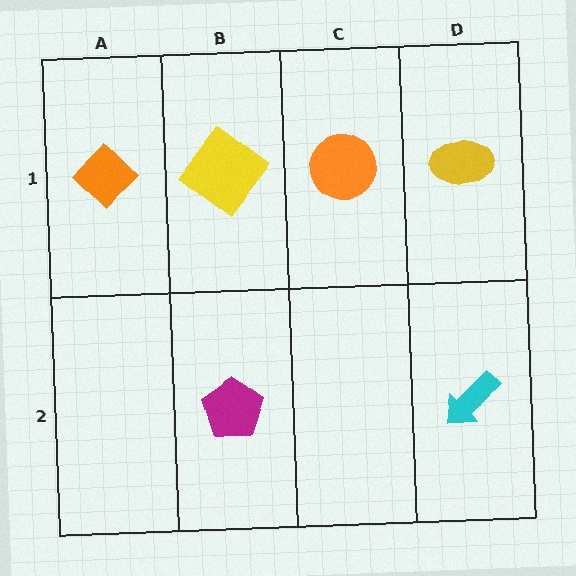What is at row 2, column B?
A magenta pentagon.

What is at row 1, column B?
A yellow diamond.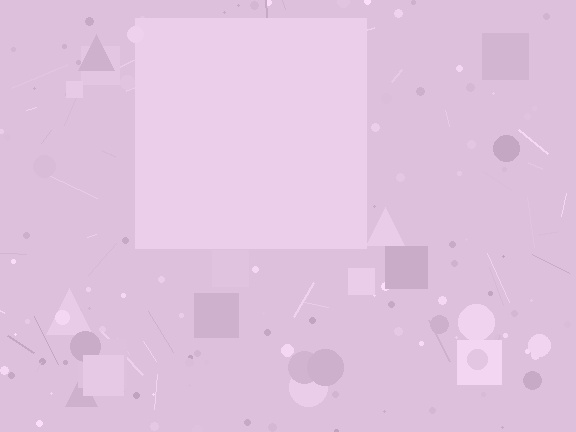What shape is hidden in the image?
A square is hidden in the image.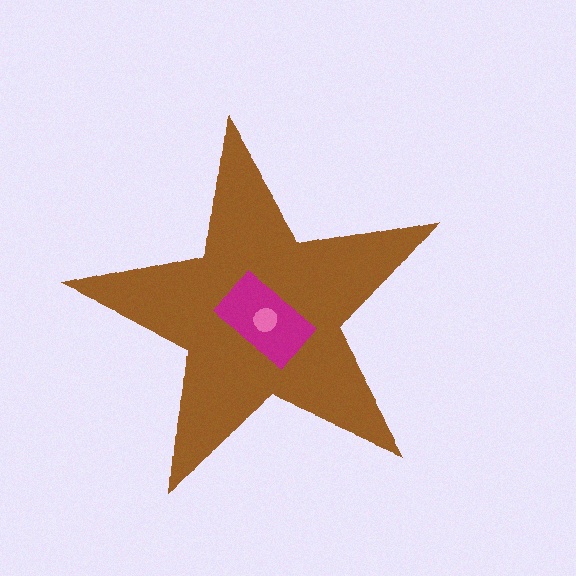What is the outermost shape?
The brown star.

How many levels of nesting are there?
3.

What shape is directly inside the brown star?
The magenta rectangle.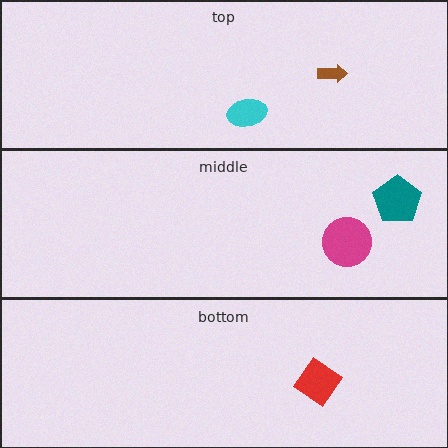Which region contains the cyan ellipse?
The top region.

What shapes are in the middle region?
The teal pentagon, the magenta circle.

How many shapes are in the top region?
2.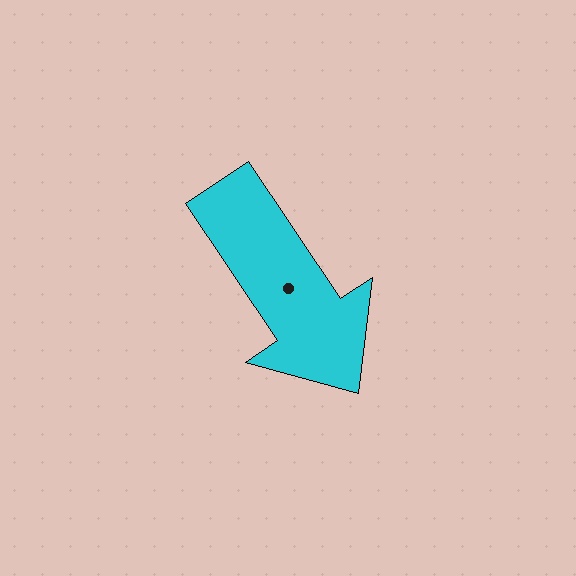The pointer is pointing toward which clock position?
Roughly 5 o'clock.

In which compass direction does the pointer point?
Southeast.